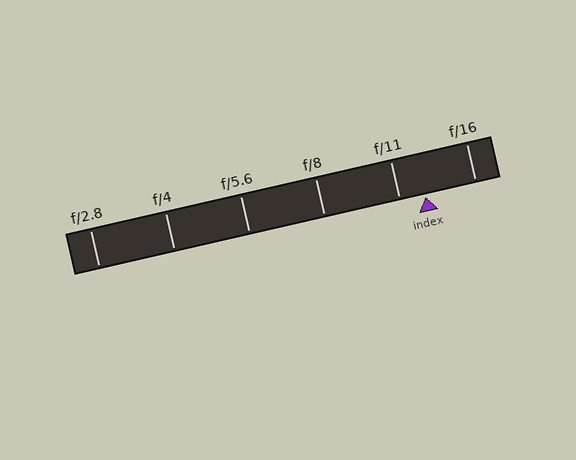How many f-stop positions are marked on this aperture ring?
There are 6 f-stop positions marked.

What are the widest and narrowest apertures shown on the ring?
The widest aperture shown is f/2.8 and the narrowest is f/16.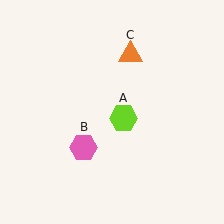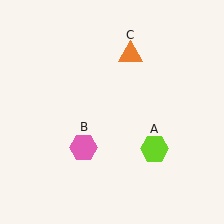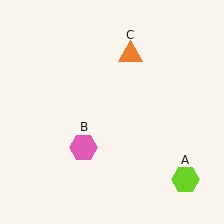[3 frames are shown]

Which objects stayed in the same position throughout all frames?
Pink hexagon (object B) and orange triangle (object C) remained stationary.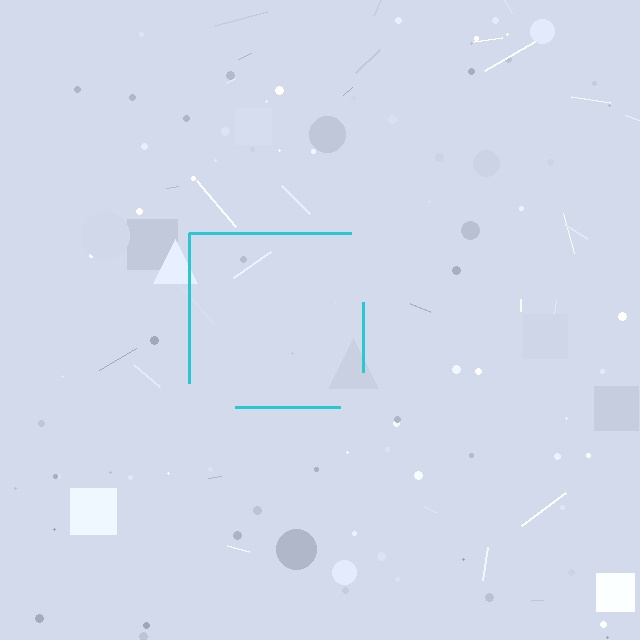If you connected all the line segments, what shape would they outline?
They would outline a square.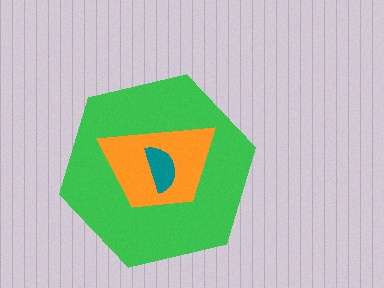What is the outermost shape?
The green hexagon.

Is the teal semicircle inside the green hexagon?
Yes.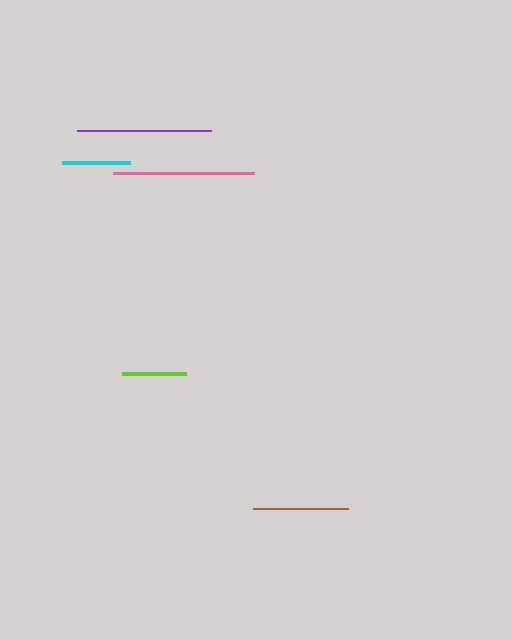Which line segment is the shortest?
The lime line is the shortest at approximately 64 pixels.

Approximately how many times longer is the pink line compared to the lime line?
The pink line is approximately 2.2 times the length of the lime line.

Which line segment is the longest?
The pink line is the longest at approximately 141 pixels.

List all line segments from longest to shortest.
From longest to shortest: pink, purple, brown, cyan, lime.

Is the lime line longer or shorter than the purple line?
The purple line is longer than the lime line.